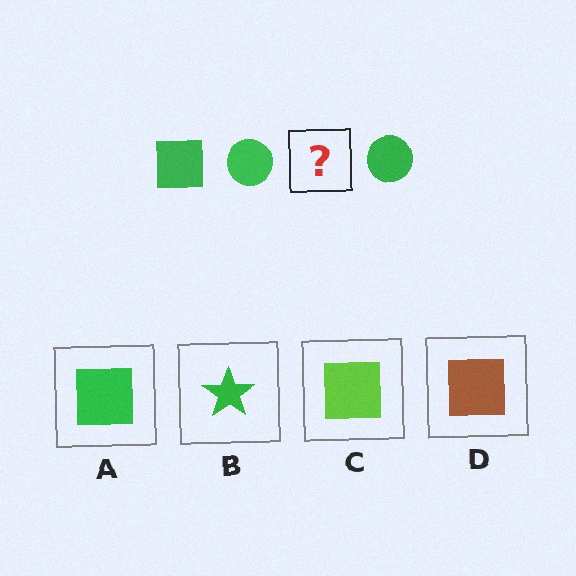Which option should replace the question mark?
Option A.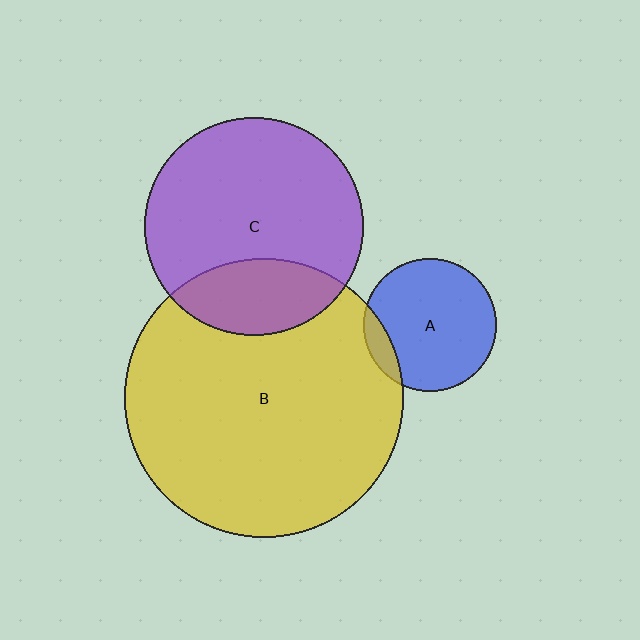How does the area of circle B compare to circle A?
Approximately 4.4 times.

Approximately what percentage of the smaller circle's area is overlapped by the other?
Approximately 10%.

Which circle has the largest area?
Circle B (yellow).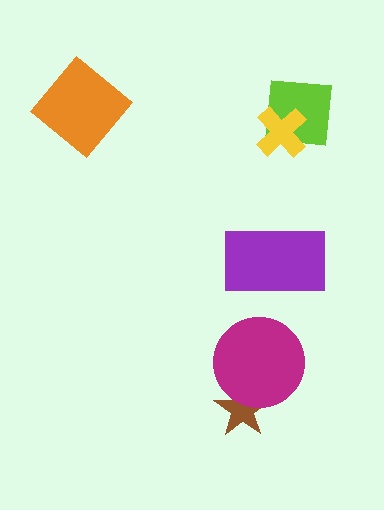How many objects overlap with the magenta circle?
1 object overlaps with the magenta circle.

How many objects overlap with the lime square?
1 object overlaps with the lime square.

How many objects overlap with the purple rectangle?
0 objects overlap with the purple rectangle.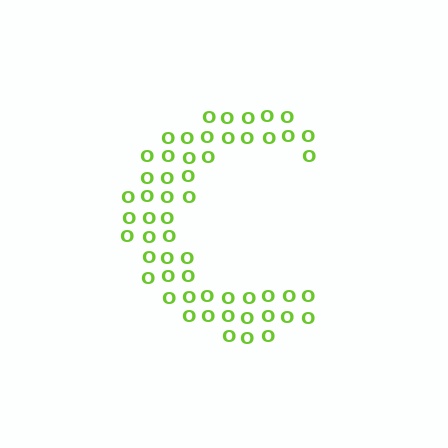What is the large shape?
The large shape is the letter C.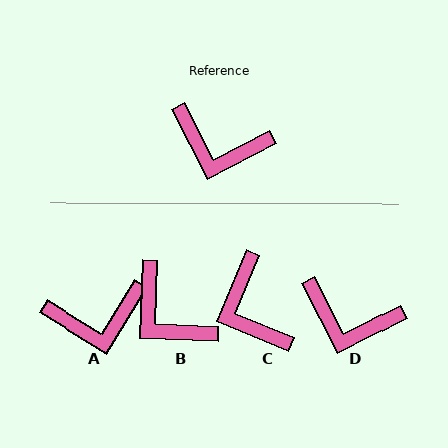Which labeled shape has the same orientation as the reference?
D.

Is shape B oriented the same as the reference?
No, it is off by about 29 degrees.